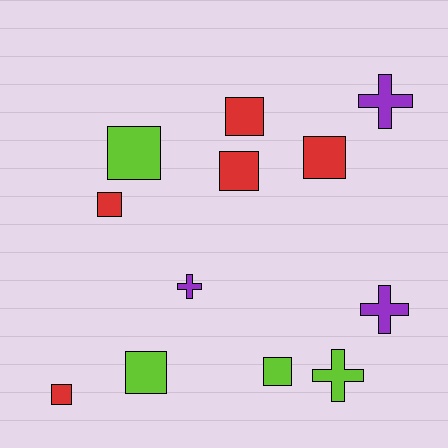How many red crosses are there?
There are no red crosses.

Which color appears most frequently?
Red, with 5 objects.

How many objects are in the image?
There are 12 objects.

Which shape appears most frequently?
Square, with 8 objects.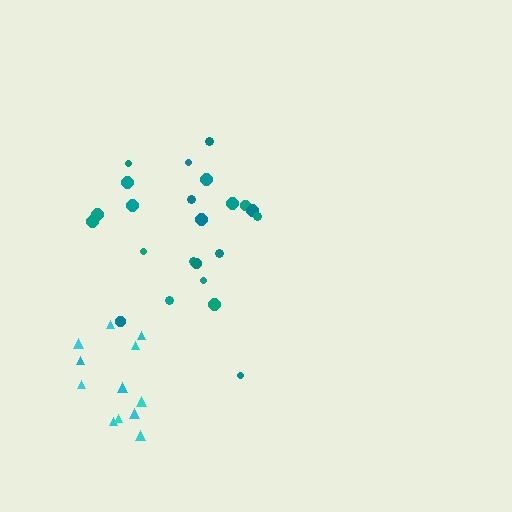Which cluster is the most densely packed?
Cyan.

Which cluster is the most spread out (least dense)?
Teal.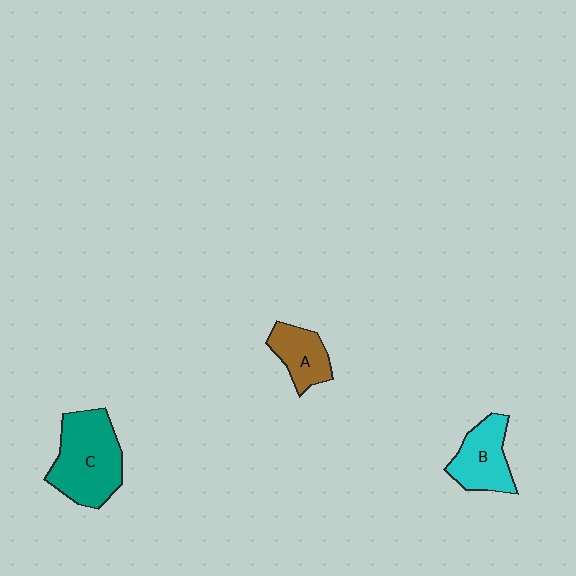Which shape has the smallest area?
Shape A (brown).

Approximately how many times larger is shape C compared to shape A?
Approximately 1.9 times.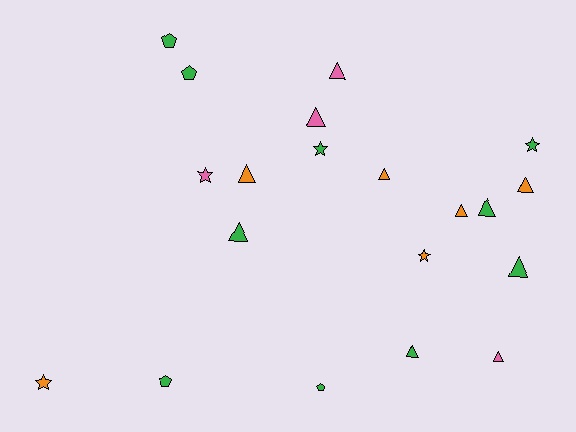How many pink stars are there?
There is 1 pink star.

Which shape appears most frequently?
Triangle, with 11 objects.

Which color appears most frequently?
Green, with 10 objects.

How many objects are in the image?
There are 20 objects.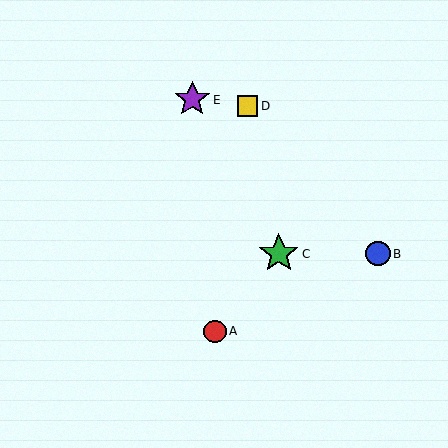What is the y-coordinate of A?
Object A is at y≈331.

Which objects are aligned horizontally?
Objects B, C are aligned horizontally.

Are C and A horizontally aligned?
No, C is at y≈254 and A is at y≈331.